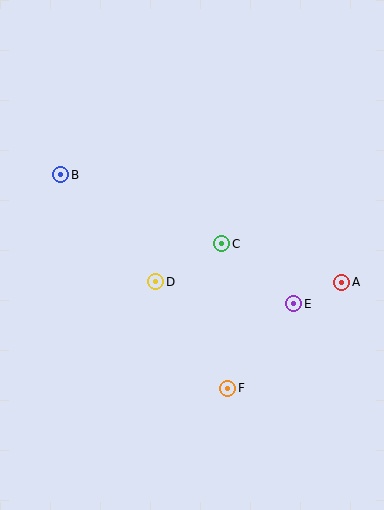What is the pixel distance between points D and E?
The distance between D and E is 140 pixels.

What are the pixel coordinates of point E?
Point E is at (294, 304).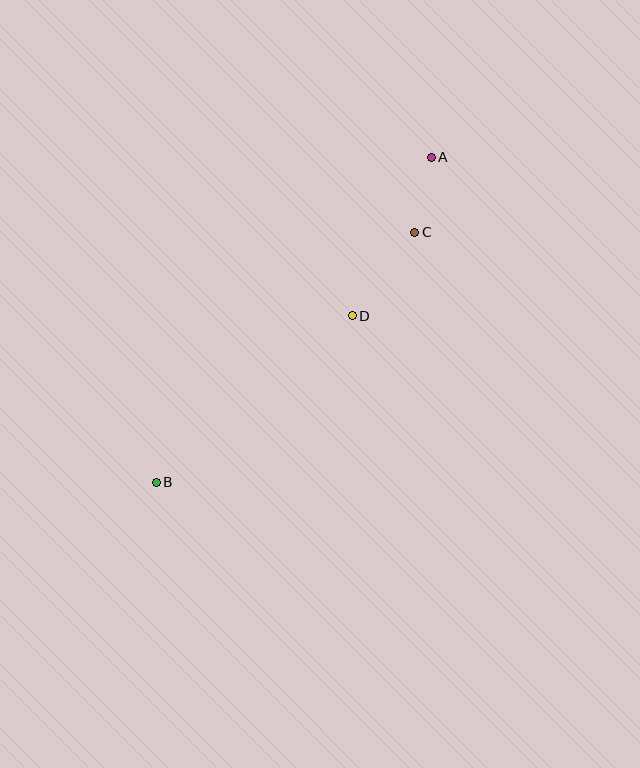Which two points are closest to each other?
Points A and C are closest to each other.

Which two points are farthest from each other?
Points A and B are farthest from each other.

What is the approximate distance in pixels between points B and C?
The distance between B and C is approximately 360 pixels.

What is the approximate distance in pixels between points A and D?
The distance between A and D is approximately 177 pixels.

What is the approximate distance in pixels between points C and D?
The distance between C and D is approximately 105 pixels.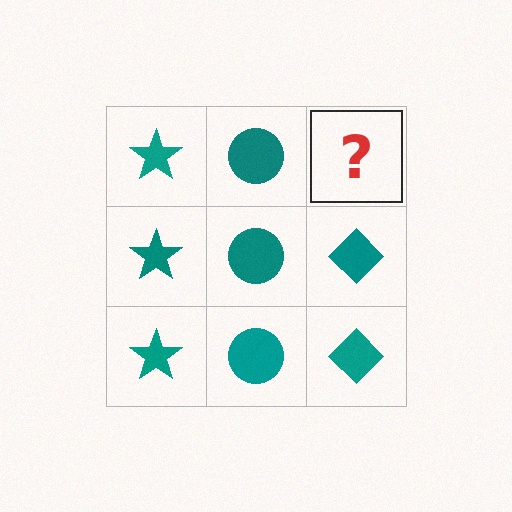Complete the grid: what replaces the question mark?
The question mark should be replaced with a teal diamond.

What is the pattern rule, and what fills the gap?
The rule is that each column has a consistent shape. The gap should be filled with a teal diamond.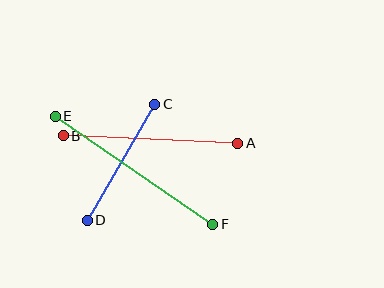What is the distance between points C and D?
The distance is approximately 134 pixels.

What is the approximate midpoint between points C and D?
The midpoint is at approximately (121, 162) pixels.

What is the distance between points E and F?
The distance is approximately 191 pixels.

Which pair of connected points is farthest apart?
Points E and F are farthest apart.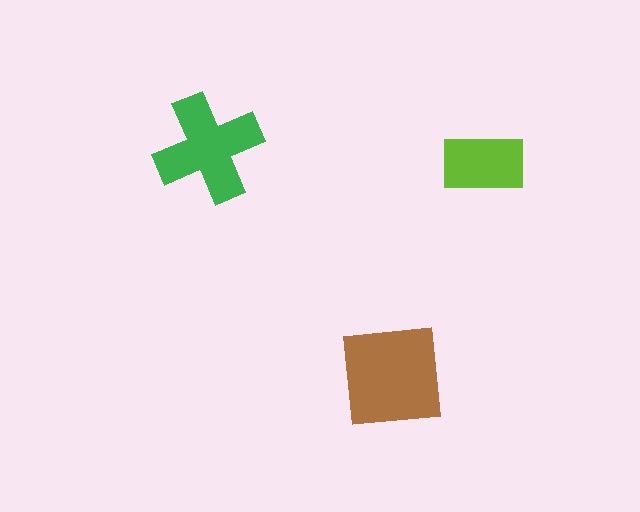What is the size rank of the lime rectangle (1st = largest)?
3rd.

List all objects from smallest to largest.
The lime rectangle, the green cross, the brown square.